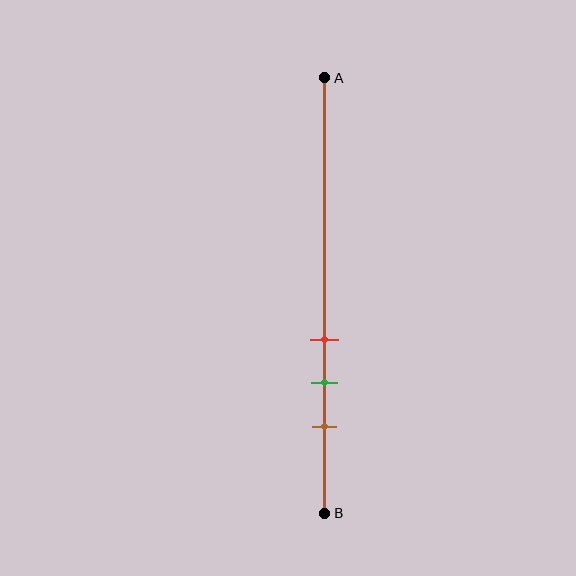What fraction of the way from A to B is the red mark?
The red mark is approximately 60% (0.6) of the way from A to B.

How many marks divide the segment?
There are 3 marks dividing the segment.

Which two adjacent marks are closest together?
The red and green marks are the closest adjacent pair.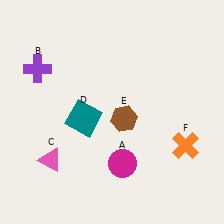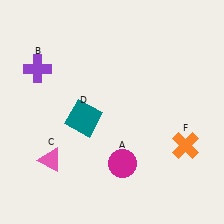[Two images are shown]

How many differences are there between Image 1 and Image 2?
There is 1 difference between the two images.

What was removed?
The brown hexagon (E) was removed in Image 2.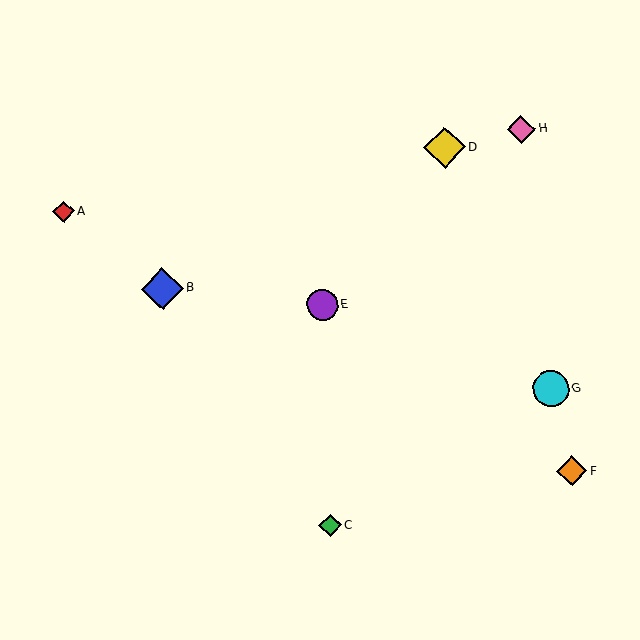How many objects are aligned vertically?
2 objects (C, E) are aligned vertically.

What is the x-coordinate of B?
Object B is at x≈162.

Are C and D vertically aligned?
No, C is at x≈330 and D is at x≈445.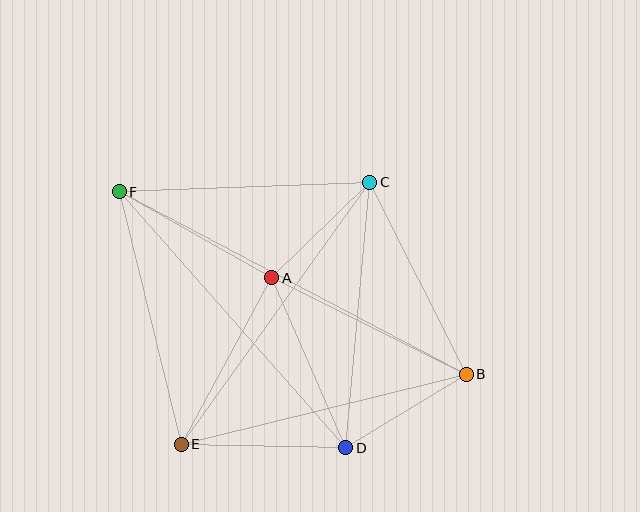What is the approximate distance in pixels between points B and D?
The distance between B and D is approximately 141 pixels.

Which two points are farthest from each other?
Points B and F are farthest from each other.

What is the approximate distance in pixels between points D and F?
The distance between D and F is approximately 342 pixels.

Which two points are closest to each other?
Points A and C are closest to each other.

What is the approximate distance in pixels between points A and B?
The distance between A and B is approximately 217 pixels.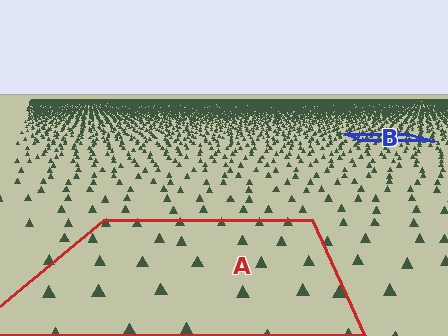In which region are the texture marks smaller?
The texture marks are smaller in region B, because it is farther away.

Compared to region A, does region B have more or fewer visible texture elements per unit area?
Region B has more texture elements per unit area — they are packed more densely because it is farther away.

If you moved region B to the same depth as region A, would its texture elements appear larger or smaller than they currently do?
They would appear larger. At a closer depth, the same texture elements are projected at a bigger on-screen size.